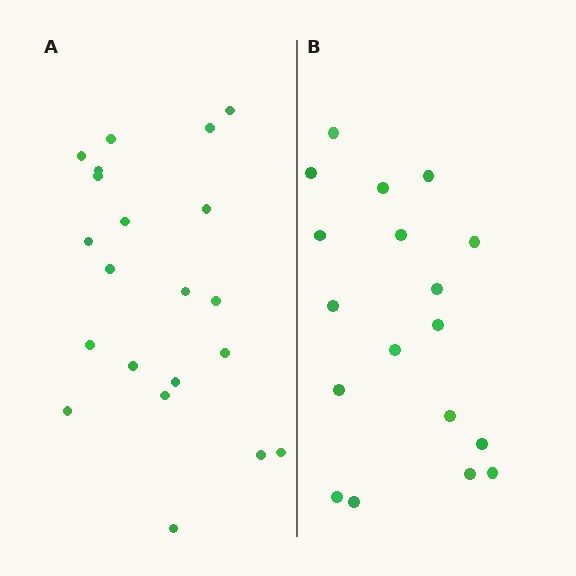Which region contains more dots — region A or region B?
Region A (the left region) has more dots.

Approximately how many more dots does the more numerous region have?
Region A has just a few more — roughly 2 or 3 more dots than region B.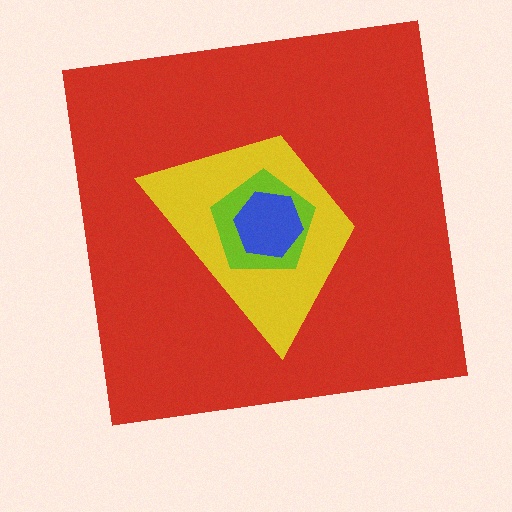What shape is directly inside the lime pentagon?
The blue hexagon.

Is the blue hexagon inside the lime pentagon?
Yes.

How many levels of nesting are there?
4.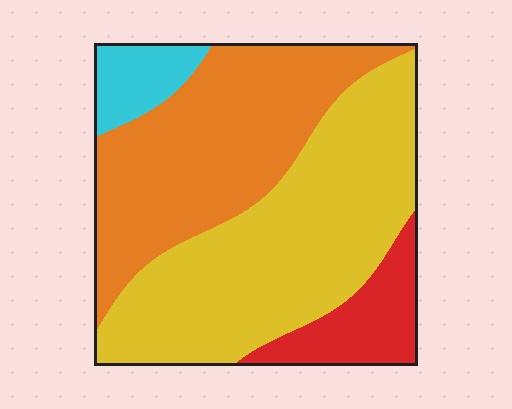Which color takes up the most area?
Yellow, at roughly 45%.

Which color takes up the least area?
Cyan, at roughly 5%.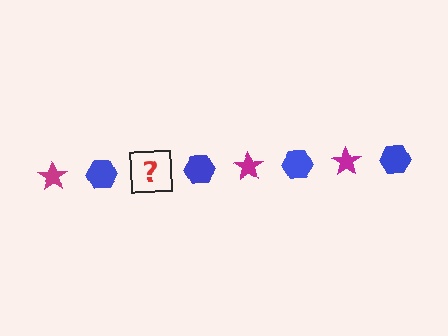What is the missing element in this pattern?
The missing element is a magenta star.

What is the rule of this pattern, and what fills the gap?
The rule is that the pattern alternates between magenta star and blue hexagon. The gap should be filled with a magenta star.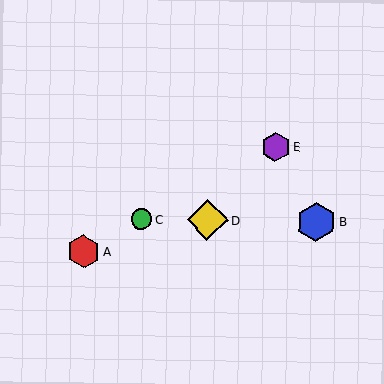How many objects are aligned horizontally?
3 objects (B, C, D) are aligned horizontally.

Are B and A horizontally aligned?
No, B is at y≈222 and A is at y≈251.